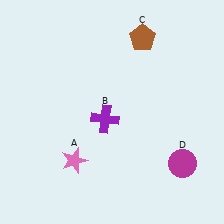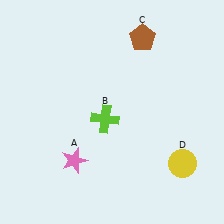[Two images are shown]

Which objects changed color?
B changed from purple to lime. D changed from magenta to yellow.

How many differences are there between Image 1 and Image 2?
There are 2 differences between the two images.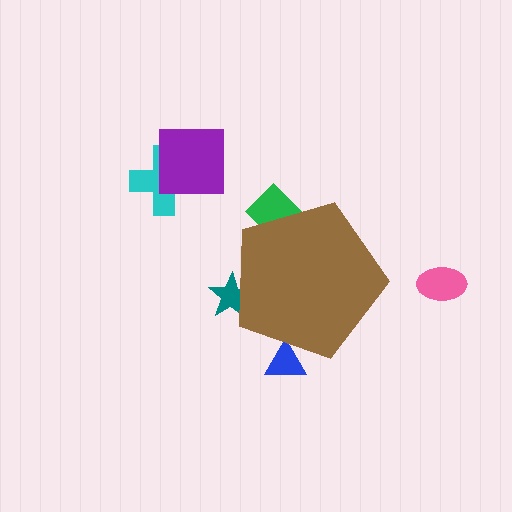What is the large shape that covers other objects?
A brown pentagon.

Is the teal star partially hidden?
Yes, the teal star is partially hidden behind the brown pentagon.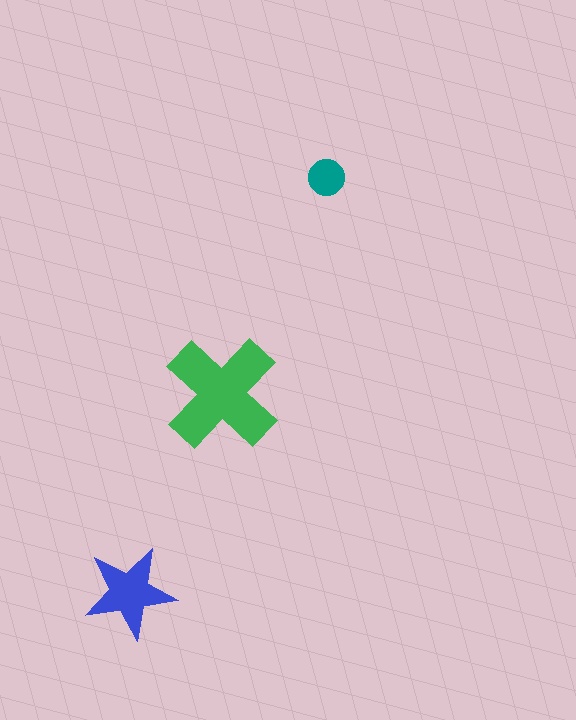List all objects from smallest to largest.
The teal circle, the blue star, the green cross.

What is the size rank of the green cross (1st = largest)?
1st.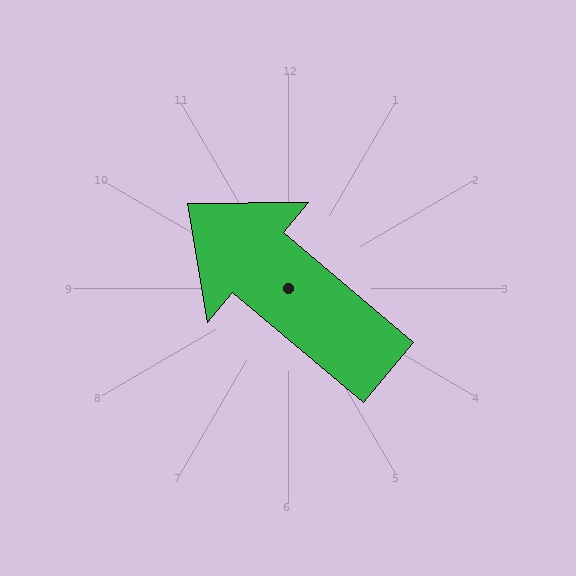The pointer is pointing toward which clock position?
Roughly 10 o'clock.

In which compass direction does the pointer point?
Northwest.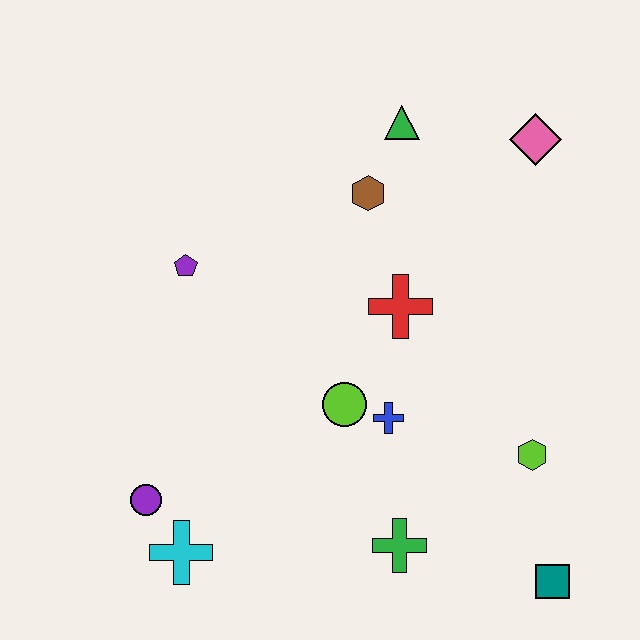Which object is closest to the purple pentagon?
The brown hexagon is closest to the purple pentagon.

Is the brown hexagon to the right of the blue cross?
No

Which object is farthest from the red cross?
The cyan cross is farthest from the red cross.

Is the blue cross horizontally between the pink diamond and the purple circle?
Yes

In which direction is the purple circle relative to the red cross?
The purple circle is to the left of the red cross.